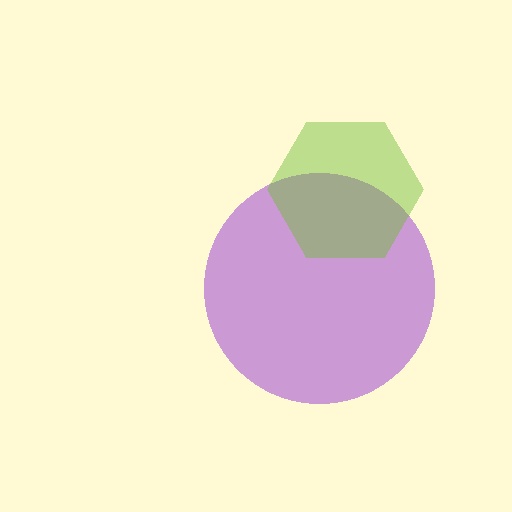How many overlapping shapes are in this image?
There are 2 overlapping shapes in the image.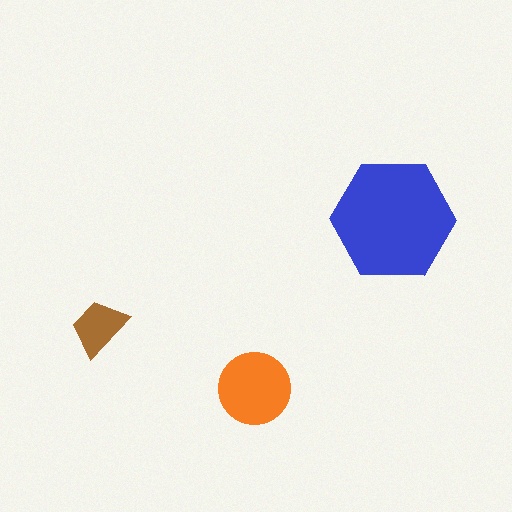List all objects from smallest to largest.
The brown trapezoid, the orange circle, the blue hexagon.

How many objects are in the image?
There are 3 objects in the image.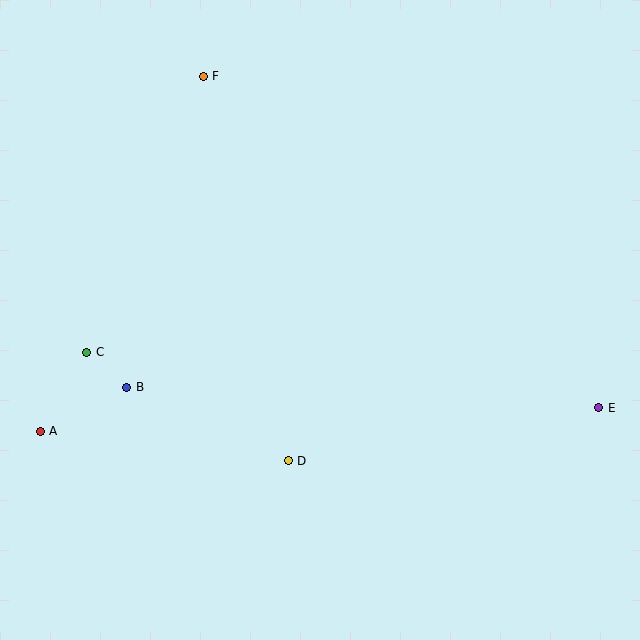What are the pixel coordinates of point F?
Point F is at (203, 76).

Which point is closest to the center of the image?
Point D at (288, 461) is closest to the center.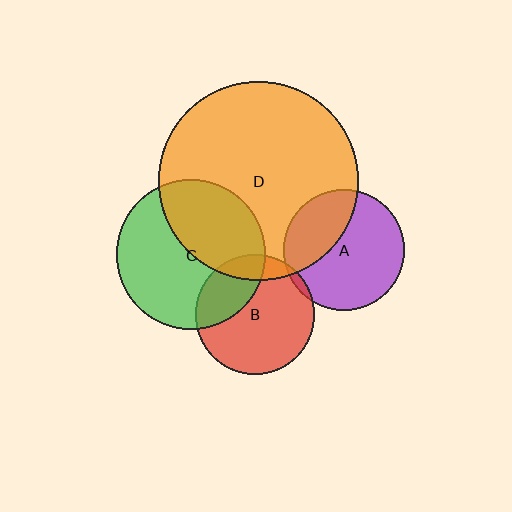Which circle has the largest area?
Circle D (orange).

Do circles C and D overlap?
Yes.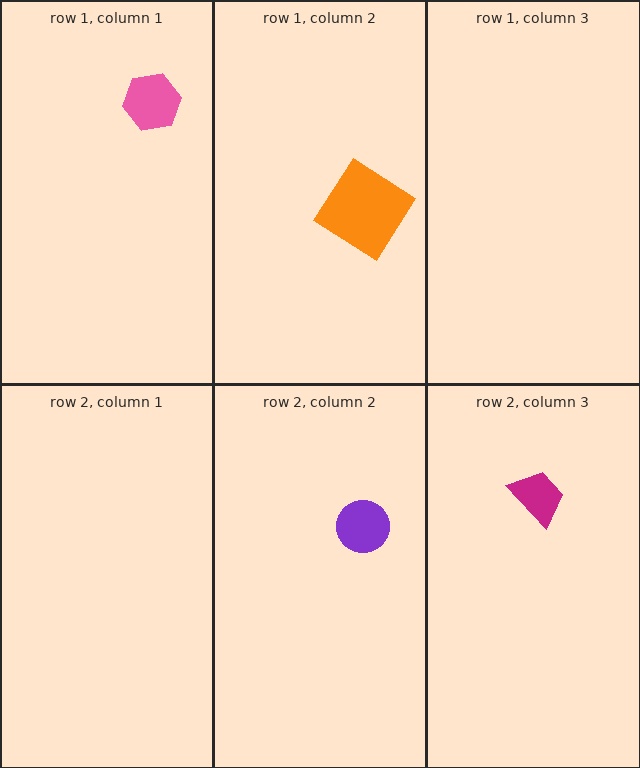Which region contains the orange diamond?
The row 1, column 2 region.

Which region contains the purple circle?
The row 2, column 2 region.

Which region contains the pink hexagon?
The row 1, column 1 region.